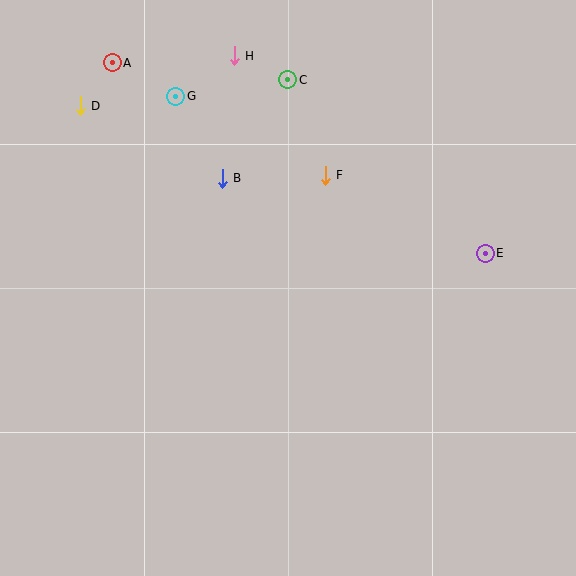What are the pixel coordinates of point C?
Point C is at (288, 80).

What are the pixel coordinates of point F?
Point F is at (325, 175).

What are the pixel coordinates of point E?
Point E is at (485, 253).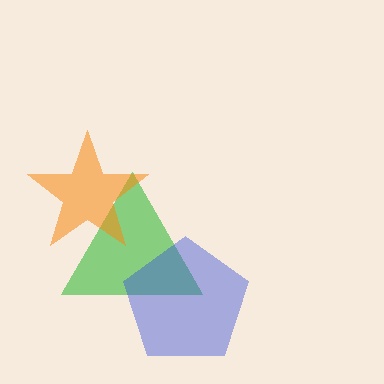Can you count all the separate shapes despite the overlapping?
Yes, there are 3 separate shapes.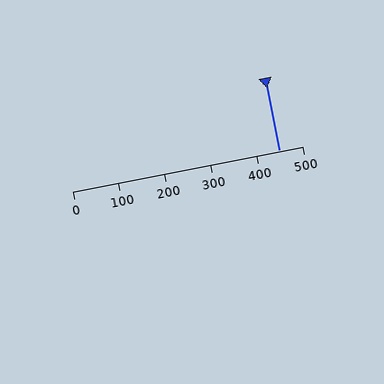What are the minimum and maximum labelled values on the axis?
The axis runs from 0 to 500.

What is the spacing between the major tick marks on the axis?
The major ticks are spaced 100 apart.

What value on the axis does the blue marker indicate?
The marker indicates approximately 450.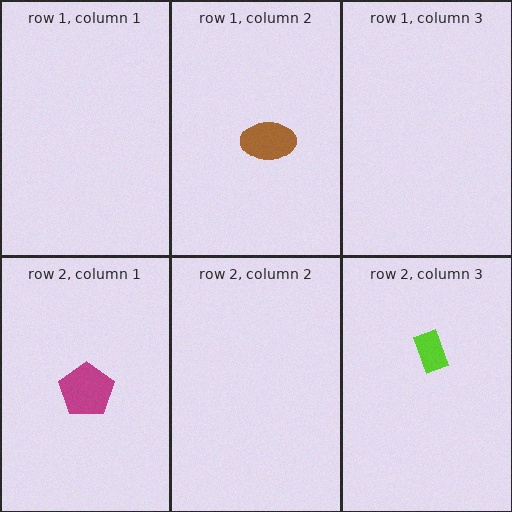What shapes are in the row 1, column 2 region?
The brown ellipse.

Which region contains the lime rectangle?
The row 2, column 3 region.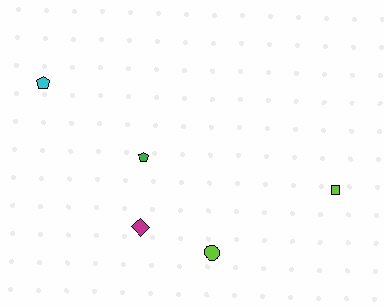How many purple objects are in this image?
There are no purple objects.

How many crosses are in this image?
There are no crosses.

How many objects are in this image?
There are 5 objects.